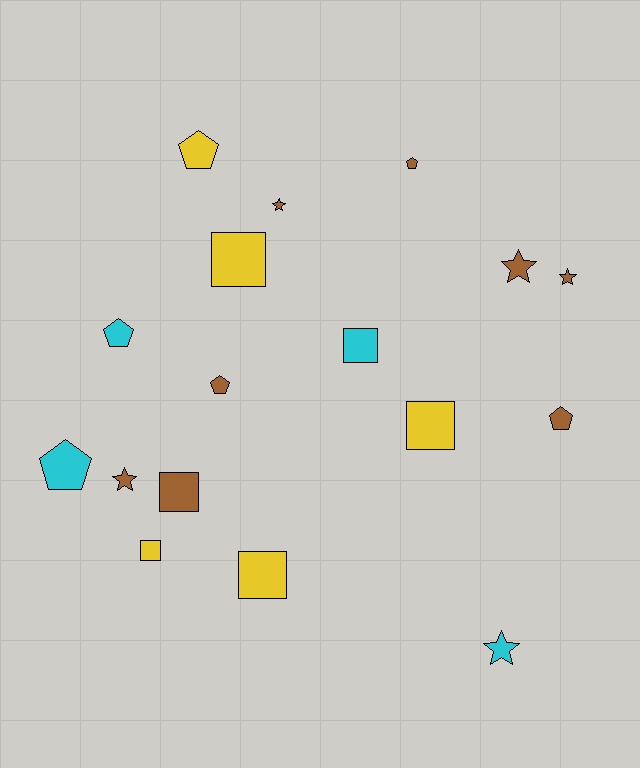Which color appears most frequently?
Brown, with 8 objects.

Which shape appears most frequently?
Square, with 6 objects.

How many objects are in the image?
There are 17 objects.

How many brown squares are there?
There is 1 brown square.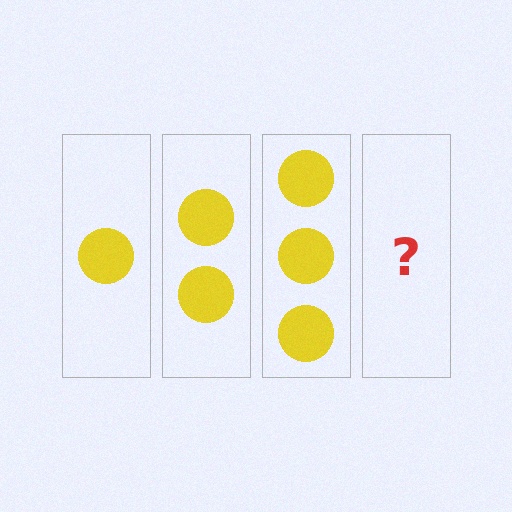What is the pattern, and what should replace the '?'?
The pattern is that each step adds one more circle. The '?' should be 4 circles.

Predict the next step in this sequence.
The next step is 4 circles.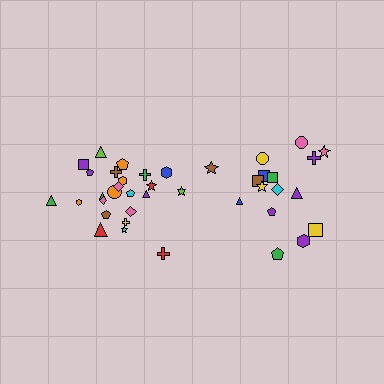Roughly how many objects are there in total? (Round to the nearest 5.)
Roughly 40 objects in total.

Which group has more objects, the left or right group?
The left group.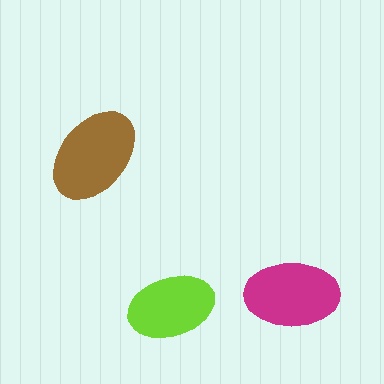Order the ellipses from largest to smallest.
the brown one, the magenta one, the lime one.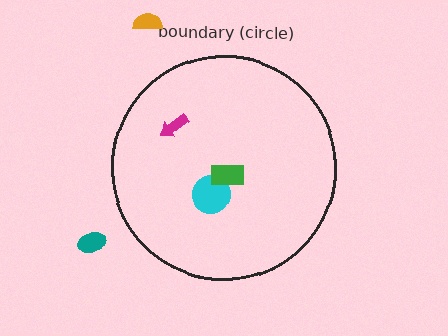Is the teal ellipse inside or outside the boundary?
Outside.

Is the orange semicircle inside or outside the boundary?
Outside.